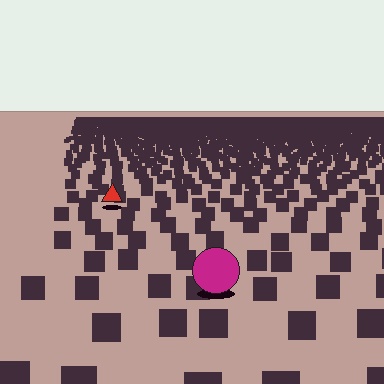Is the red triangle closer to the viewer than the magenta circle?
No. The magenta circle is closer — you can tell from the texture gradient: the ground texture is coarser near it.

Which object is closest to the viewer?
The magenta circle is closest. The texture marks near it are larger and more spread out.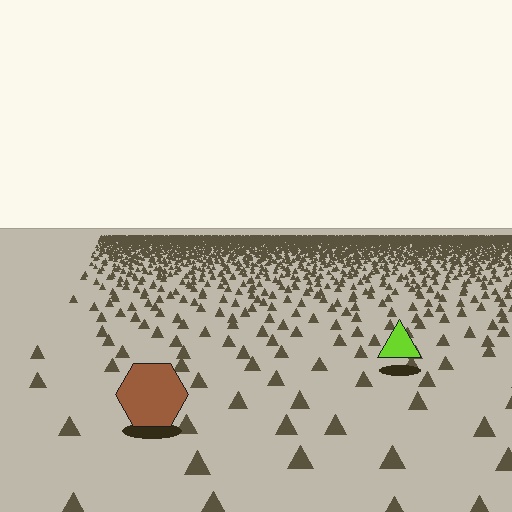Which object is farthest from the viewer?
The lime triangle is farthest from the viewer. It appears smaller and the ground texture around it is denser.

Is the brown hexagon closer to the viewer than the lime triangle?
Yes. The brown hexagon is closer — you can tell from the texture gradient: the ground texture is coarser near it.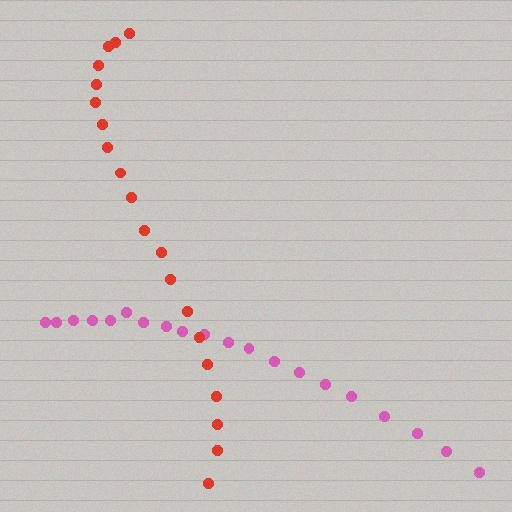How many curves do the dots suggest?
There are 2 distinct paths.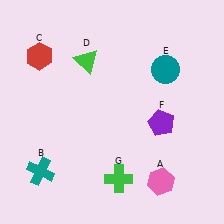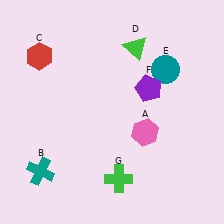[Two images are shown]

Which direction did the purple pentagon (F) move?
The purple pentagon (F) moved up.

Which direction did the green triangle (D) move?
The green triangle (D) moved right.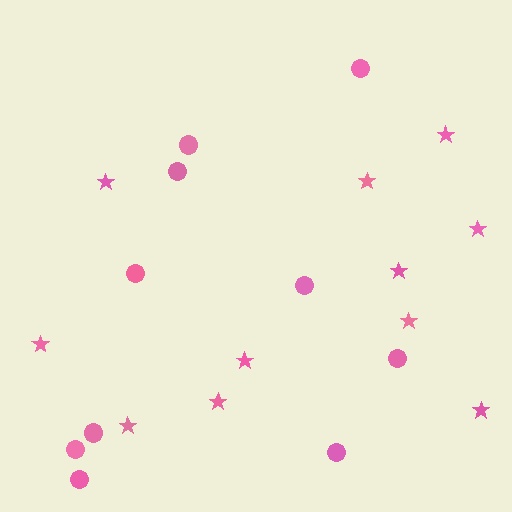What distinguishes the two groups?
There are 2 groups: one group of circles (10) and one group of stars (11).